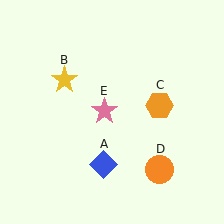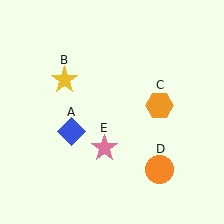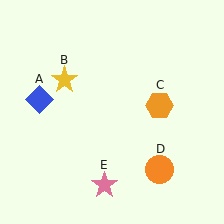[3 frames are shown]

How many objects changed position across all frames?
2 objects changed position: blue diamond (object A), pink star (object E).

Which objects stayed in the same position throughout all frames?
Yellow star (object B) and orange hexagon (object C) and orange circle (object D) remained stationary.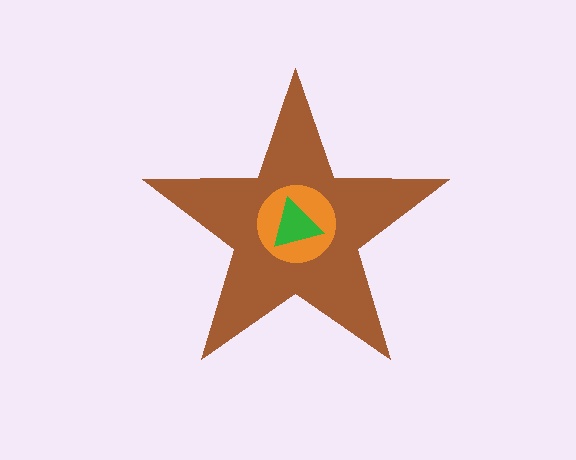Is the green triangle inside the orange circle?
Yes.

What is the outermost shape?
The brown star.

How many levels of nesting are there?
3.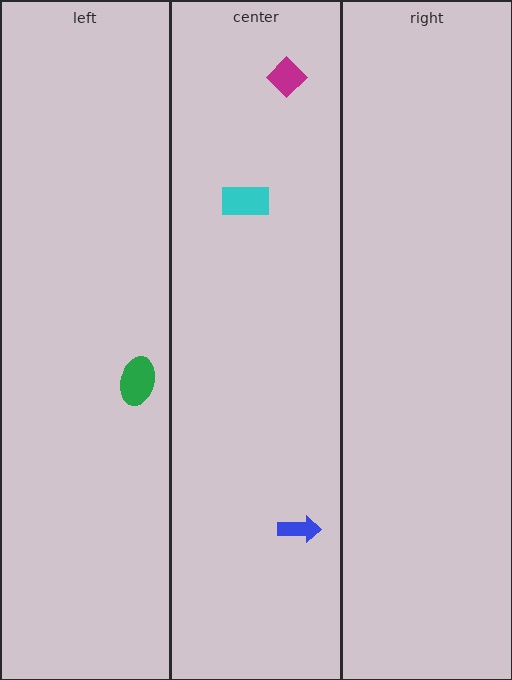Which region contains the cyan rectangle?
The center region.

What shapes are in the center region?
The magenta diamond, the blue arrow, the cyan rectangle.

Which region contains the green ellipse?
The left region.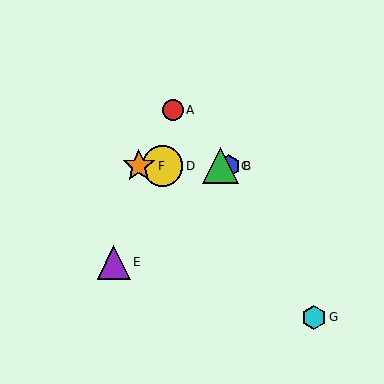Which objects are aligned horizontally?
Objects B, C, D, F are aligned horizontally.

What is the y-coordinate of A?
Object A is at y≈110.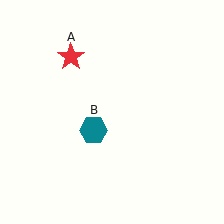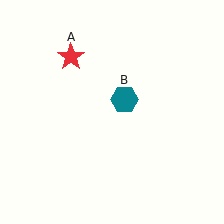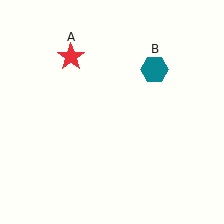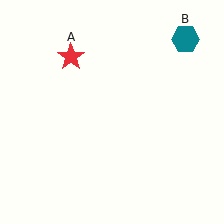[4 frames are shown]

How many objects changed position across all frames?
1 object changed position: teal hexagon (object B).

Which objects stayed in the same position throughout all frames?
Red star (object A) remained stationary.